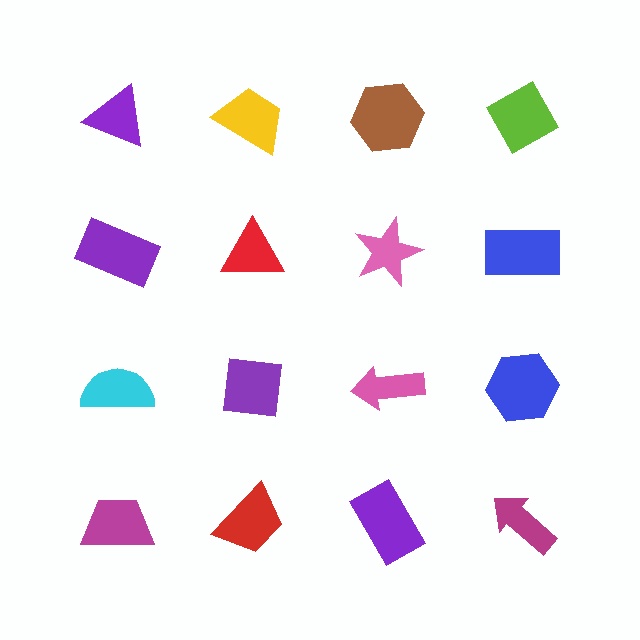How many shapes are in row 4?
4 shapes.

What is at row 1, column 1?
A purple triangle.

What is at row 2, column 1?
A purple rectangle.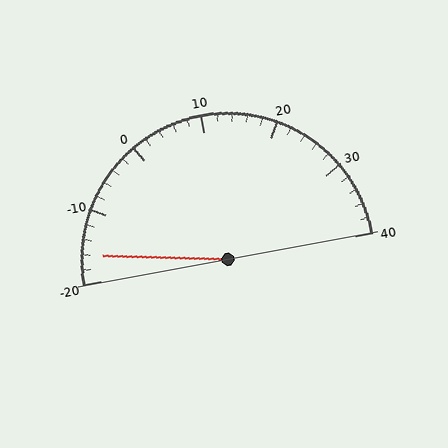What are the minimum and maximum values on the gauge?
The gauge ranges from -20 to 40.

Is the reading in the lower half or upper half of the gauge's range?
The reading is in the lower half of the range (-20 to 40).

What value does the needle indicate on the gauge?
The needle indicates approximately -16.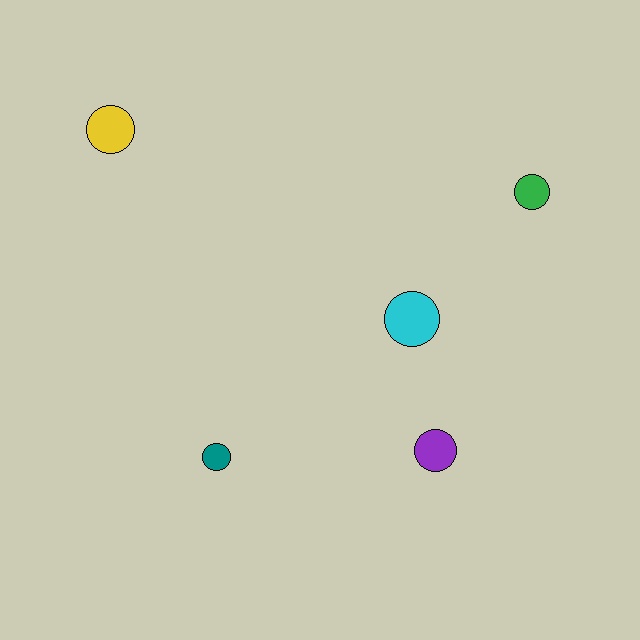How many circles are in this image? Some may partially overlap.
There are 5 circles.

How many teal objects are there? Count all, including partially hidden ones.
There is 1 teal object.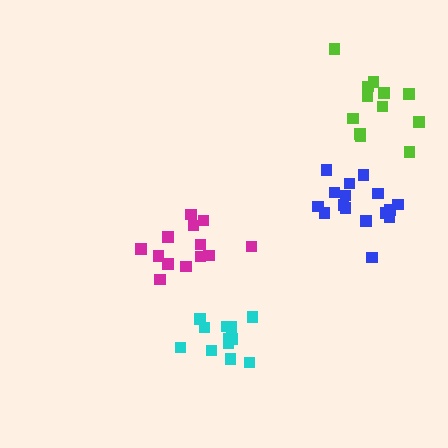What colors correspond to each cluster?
The clusters are colored: blue, magenta, lime, cyan.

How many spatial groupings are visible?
There are 4 spatial groupings.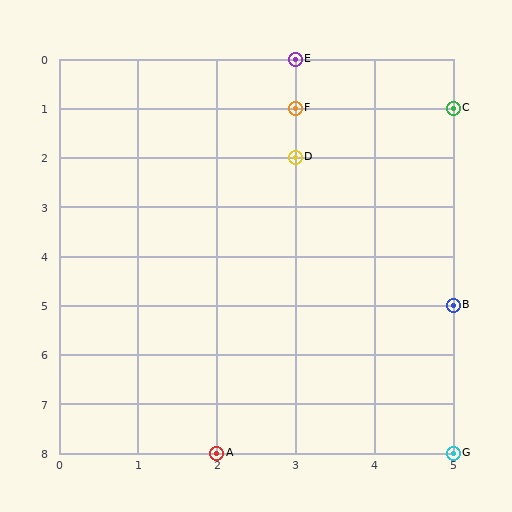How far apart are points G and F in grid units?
Points G and F are 2 columns and 7 rows apart (about 7.3 grid units diagonally).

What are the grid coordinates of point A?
Point A is at grid coordinates (2, 8).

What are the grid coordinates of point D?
Point D is at grid coordinates (3, 2).